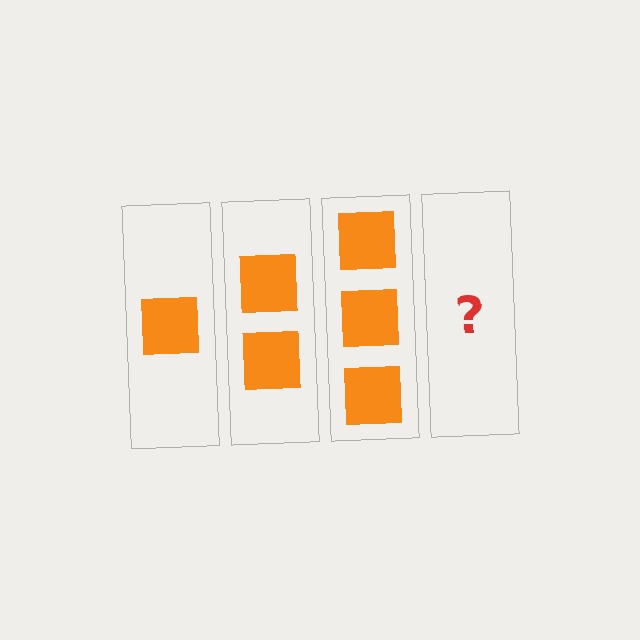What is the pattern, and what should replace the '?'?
The pattern is that each step adds one more square. The '?' should be 4 squares.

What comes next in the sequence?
The next element should be 4 squares.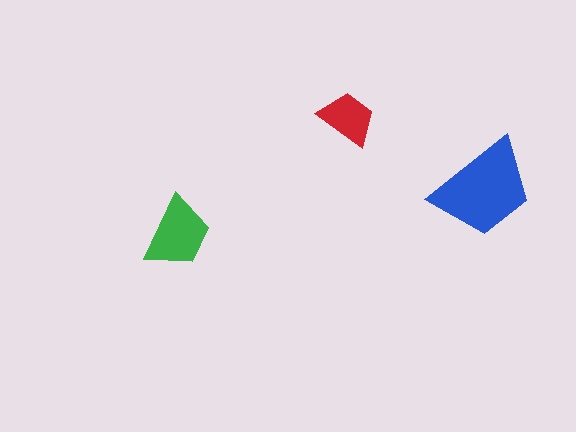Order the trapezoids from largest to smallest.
the blue one, the green one, the red one.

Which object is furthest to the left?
The green trapezoid is leftmost.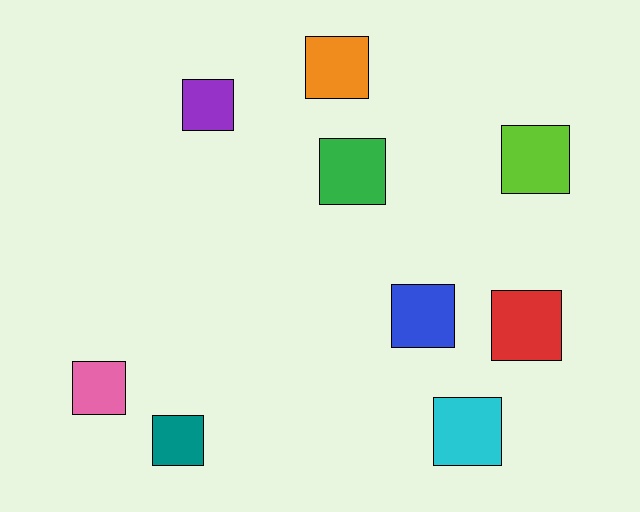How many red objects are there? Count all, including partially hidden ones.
There is 1 red object.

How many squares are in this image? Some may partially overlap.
There are 9 squares.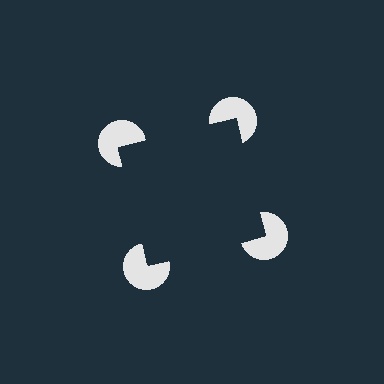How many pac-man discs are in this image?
There are 4 — one at each vertex of the illusory square.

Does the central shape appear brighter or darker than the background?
It typically appears slightly darker than the background, even though no actual brightness change is drawn.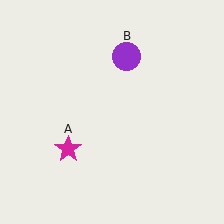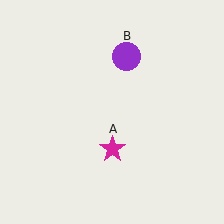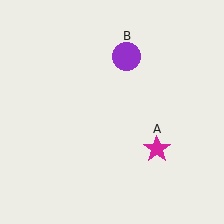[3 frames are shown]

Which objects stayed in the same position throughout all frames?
Purple circle (object B) remained stationary.